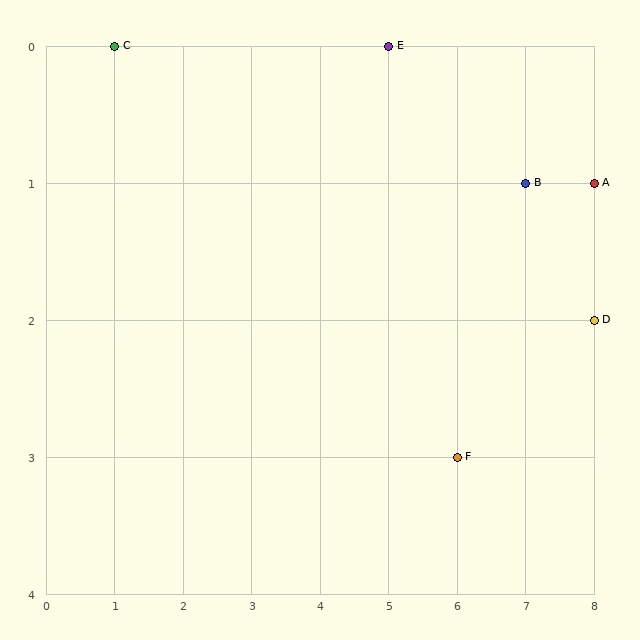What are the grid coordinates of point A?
Point A is at grid coordinates (8, 1).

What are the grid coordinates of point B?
Point B is at grid coordinates (7, 1).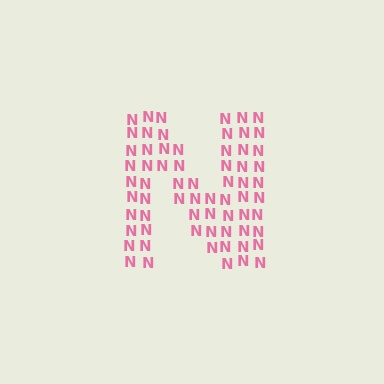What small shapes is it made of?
It is made of small letter N's.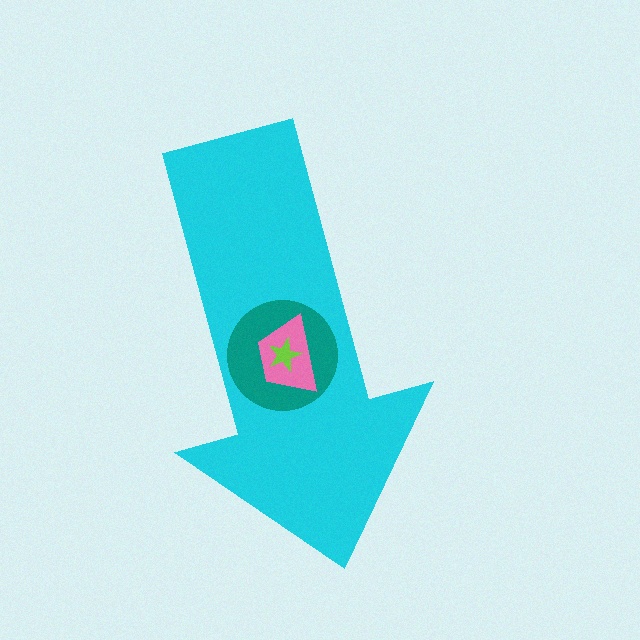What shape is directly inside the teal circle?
The pink trapezoid.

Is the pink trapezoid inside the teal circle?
Yes.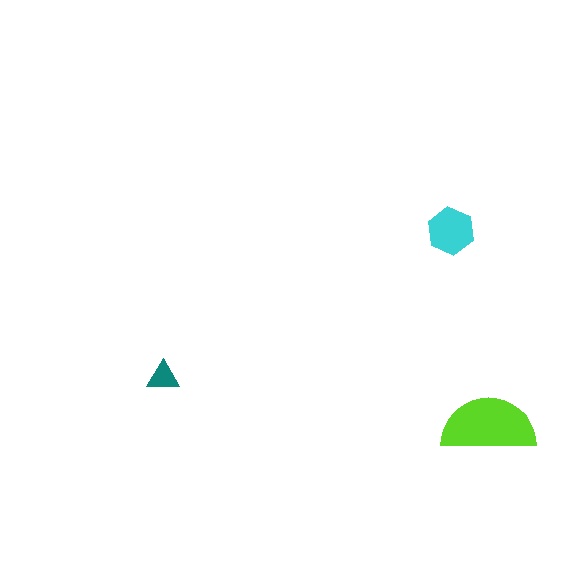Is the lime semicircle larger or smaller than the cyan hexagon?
Larger.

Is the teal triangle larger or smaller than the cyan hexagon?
Smaller.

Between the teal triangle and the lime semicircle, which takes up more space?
The lime semicircle.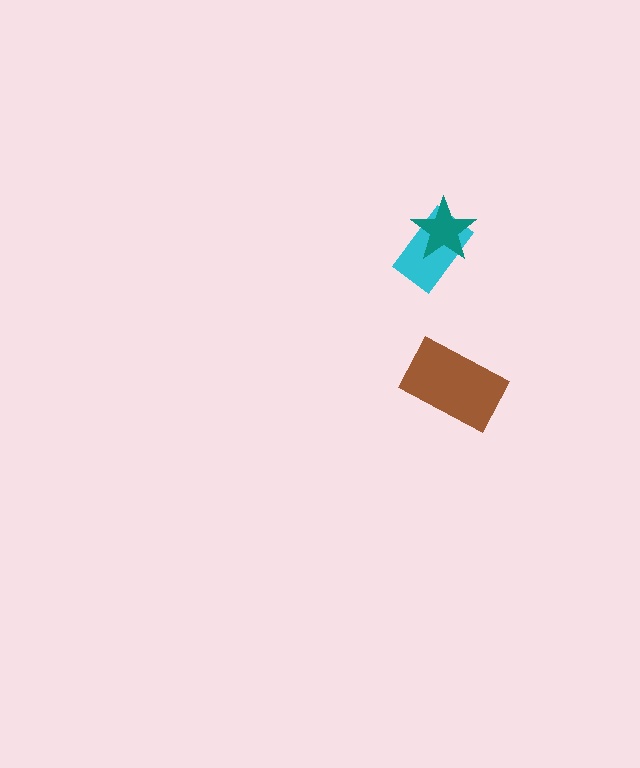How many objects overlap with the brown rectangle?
0 objects overlap with the brown rectangle.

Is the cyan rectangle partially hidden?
Yes, it is partially covered by another shape.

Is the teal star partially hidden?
No, no other shape covers it.